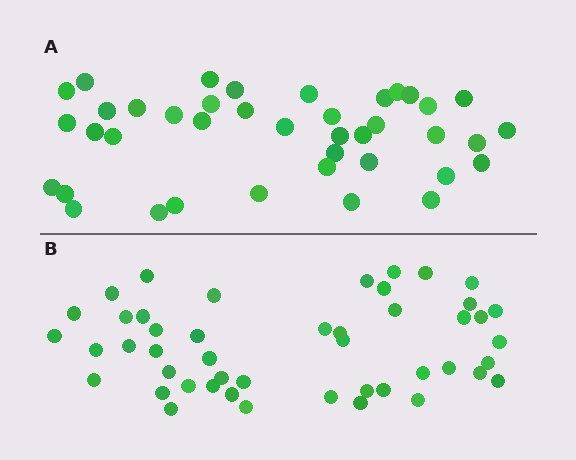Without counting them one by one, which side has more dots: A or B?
Region B (the bottom region) has more dots.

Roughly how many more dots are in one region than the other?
Region B has roughly 8 or so more dots than region A.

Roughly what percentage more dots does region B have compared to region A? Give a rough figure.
About 20% more.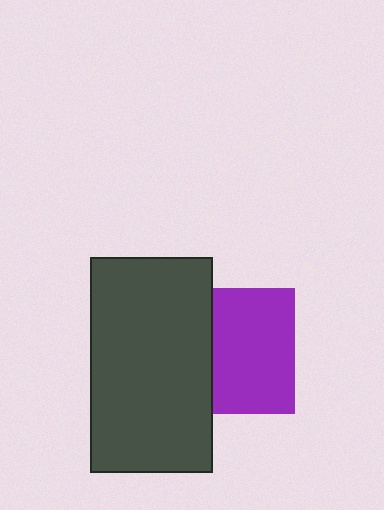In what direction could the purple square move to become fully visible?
The purple square could move right. That would shift it out from behind the dark gray rectangle entirely.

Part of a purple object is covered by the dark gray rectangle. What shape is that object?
It is a square.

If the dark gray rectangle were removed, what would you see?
You would see the complete purple square.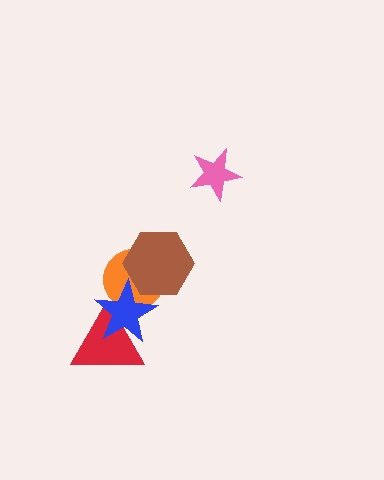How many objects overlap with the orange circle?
2 objects overlap with the orange circle.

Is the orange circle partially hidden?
Yes, it is partially covered by another shape.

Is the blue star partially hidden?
Yes, it is partially covered by another shape.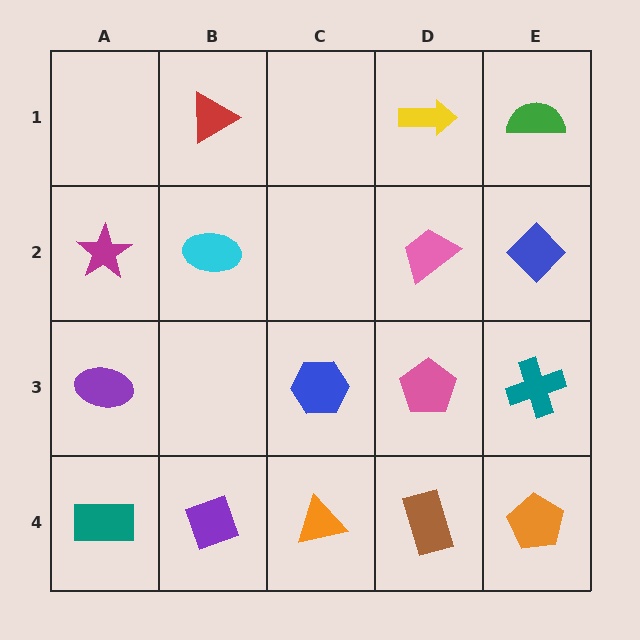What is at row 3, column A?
A purple ellipse.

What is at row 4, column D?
A brown rectangle.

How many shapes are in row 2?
4 shapes.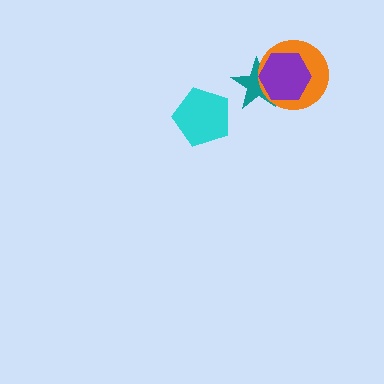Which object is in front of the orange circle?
The purple hexagon is in front of the orange circle.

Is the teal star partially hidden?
Yes, it is partially covered by another shape.